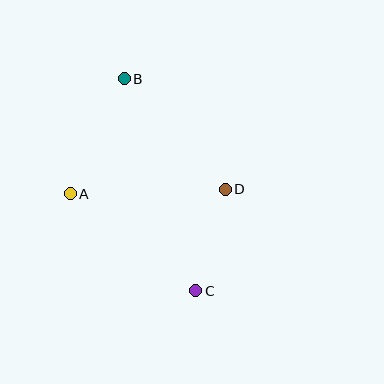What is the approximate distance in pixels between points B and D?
The distance between B and D is approximately 150 pixels.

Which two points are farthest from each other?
Points B and C are farthest from each other.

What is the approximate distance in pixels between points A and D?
The distance between A and D is approximately 155 pixels.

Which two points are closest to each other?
Points C and D are closest to each other.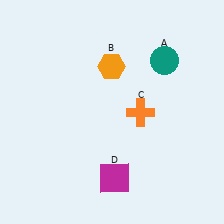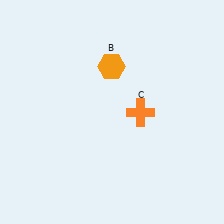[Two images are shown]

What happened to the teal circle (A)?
The teal circle (A) was removed in Image 2. It was in the top-right area of Image 1.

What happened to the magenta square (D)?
The magenta square (D) was removed in Image 2. It was in the bottom-right area of Image 1.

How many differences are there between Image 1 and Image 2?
There are 2 differences between the two images.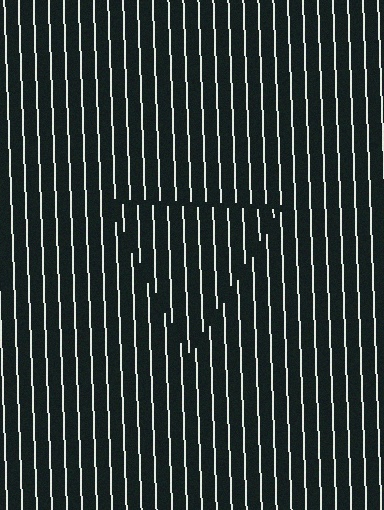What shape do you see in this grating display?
An illusory triangle. The interior of the shape contains the same grating, shifted by half a period — the contour is defined by the phase discontinuity where line-ends from the inner and outer gratings abut.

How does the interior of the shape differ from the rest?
The interior of the shape contains the same grating, shifted by half a period — the contour is defined by the phase discontinuity where line-ends from the inner and outer gratings abut.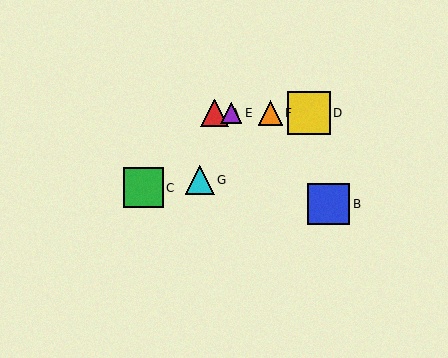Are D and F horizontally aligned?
Yes, both are at y≈113.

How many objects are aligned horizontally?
4 objects (A, D, E, F) are aligned horizontally.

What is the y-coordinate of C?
Object C is at y≈188.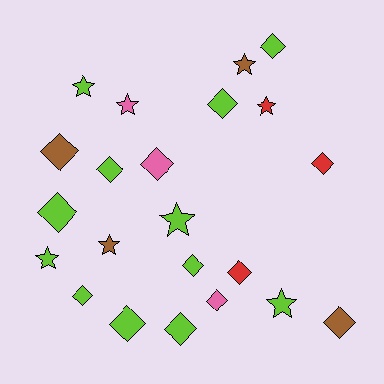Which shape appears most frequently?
Diamond, with 14 objects.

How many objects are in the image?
There are 22 objects.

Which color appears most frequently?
Lime, with 12 objects.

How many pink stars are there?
There is 1 pink star.